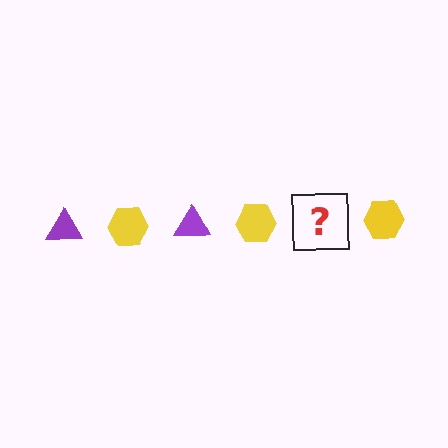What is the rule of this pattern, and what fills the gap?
The rule is that the pattern alternates between purple triangle and yellow hexagon. The gap should be filled with a purple triangle.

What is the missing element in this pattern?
The missing element is a purple triangle.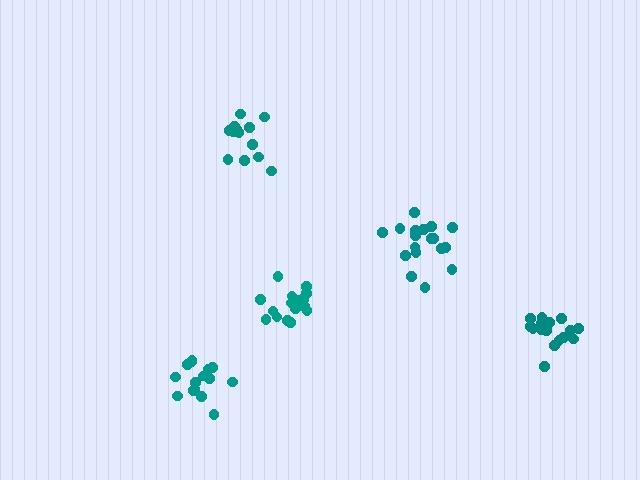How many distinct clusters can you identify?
There are 5 distinct clusters.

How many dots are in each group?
Group 1: 15 dots, Group 2: 18 dots, Group 3: 18 dots, Group 4: 17 dots, Group 5: 14 dots (82 total).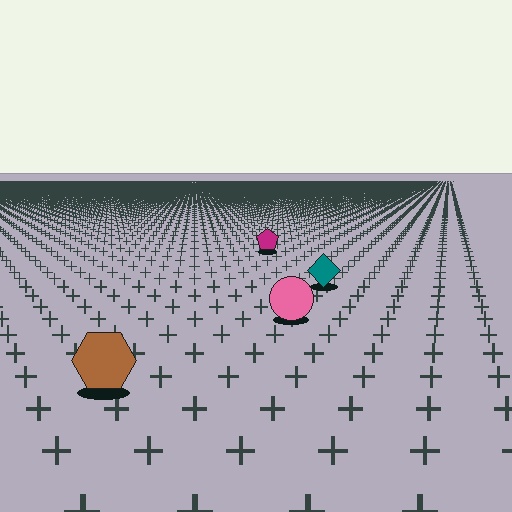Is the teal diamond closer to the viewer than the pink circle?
No. The pink circle is closer — you can tell from the texture gradient: the ground texture is coarser near it.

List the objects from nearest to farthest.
From nearest to farthest: the brown hexagon, the pink circle, the teal diamond, the magenta pentagon.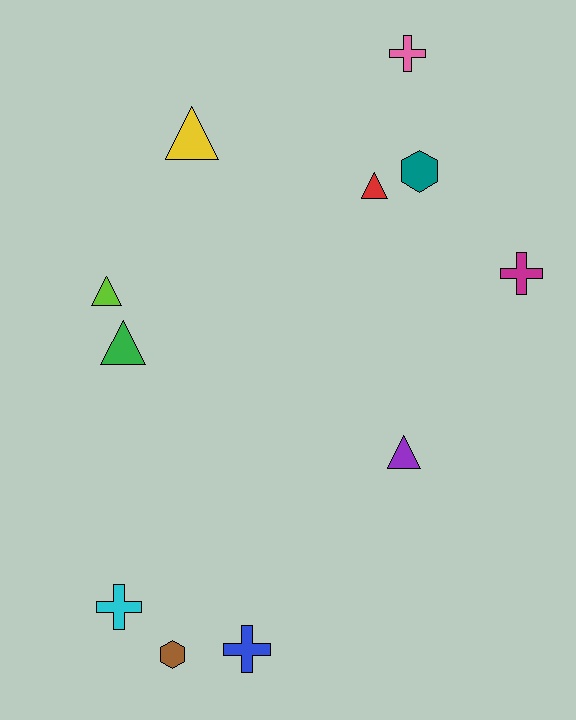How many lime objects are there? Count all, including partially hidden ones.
There is 1 lime object.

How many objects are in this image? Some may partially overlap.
There are 11 objects.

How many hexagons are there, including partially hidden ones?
There are 2 hexagons.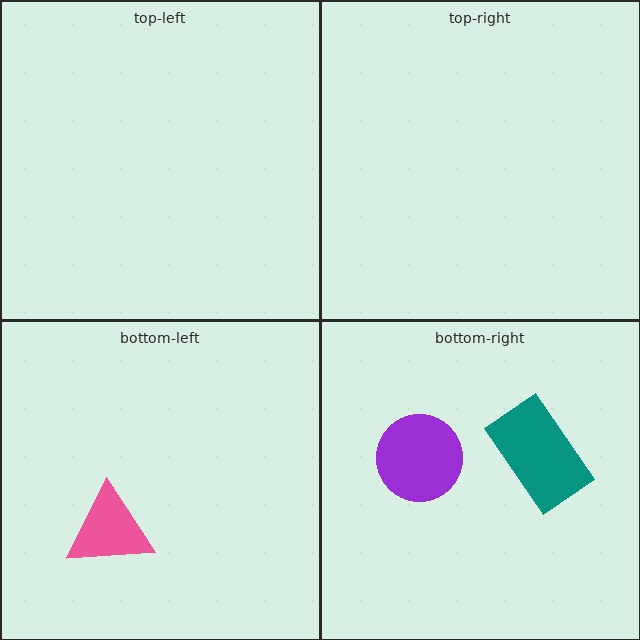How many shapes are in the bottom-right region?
2.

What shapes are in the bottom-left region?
The pink triangle.